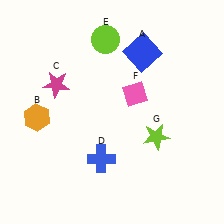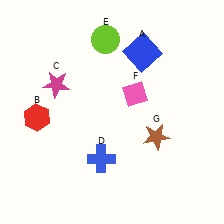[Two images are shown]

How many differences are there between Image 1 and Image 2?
There are 2 differences between the two images.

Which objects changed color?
B changed from orange to red. G changed from lime to brown.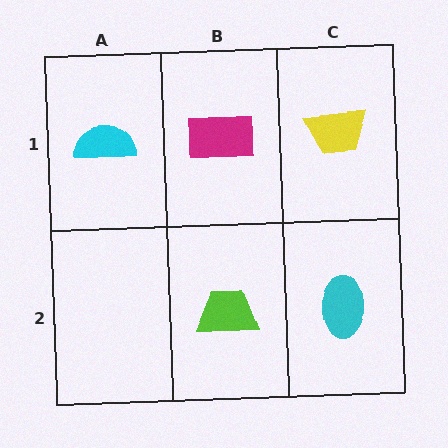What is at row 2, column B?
A lime trapezoid.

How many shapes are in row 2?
2 shapes.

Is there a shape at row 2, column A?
No, that cell is empty.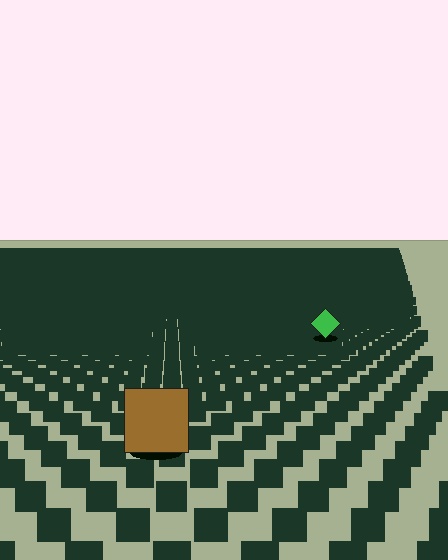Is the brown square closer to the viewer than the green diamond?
Yes. The brown square is closer — you can tell from the texture gradient: the ground texture is coarser near it.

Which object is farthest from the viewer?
The green diamond is farthest from the viewer. It appears smaller and the ground texture around it is denser.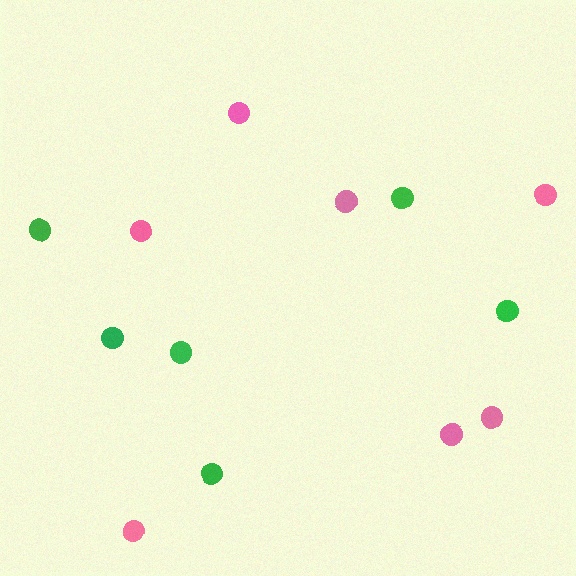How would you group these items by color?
There are 2 groups: one group of pink circles (7) and one group of green circles (6).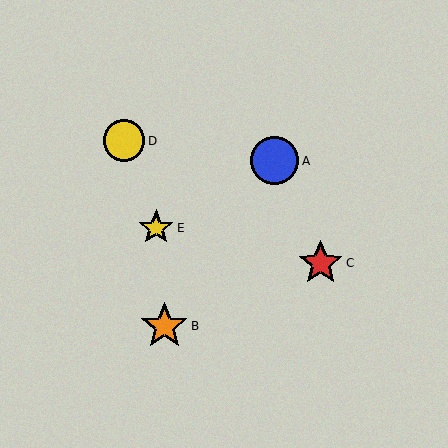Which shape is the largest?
The blue circle (labeled A) is the largest.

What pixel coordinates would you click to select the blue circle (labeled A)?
Click at (275, 161) to select the blue circle A.